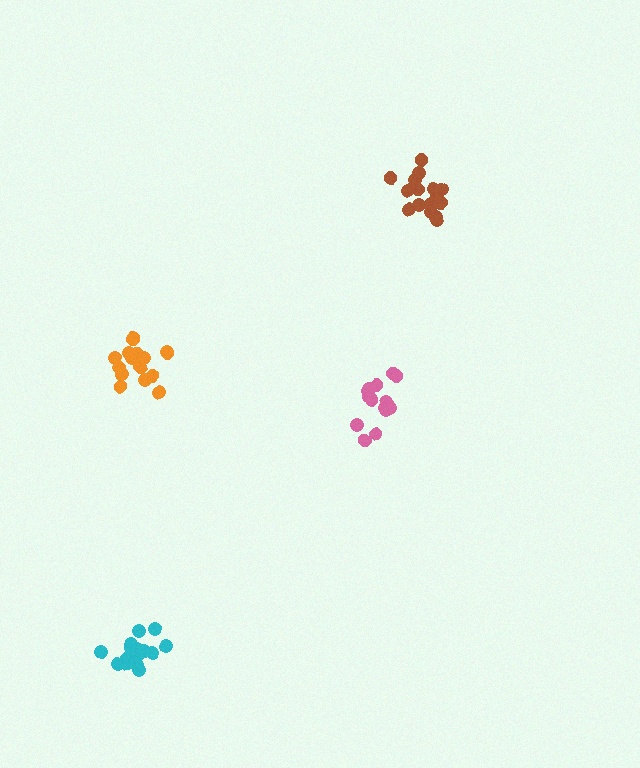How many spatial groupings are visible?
There are 4 spatial groupings.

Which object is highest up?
The brown cluster is topmost.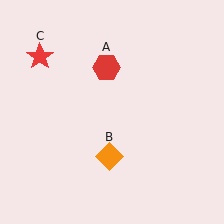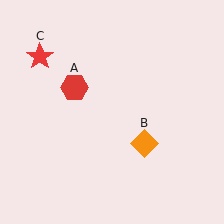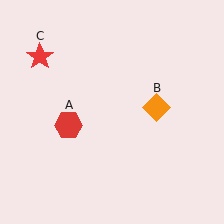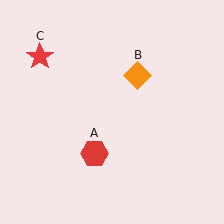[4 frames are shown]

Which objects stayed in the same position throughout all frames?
Red star (object C) remained stationary.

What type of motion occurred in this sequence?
The red hexagon (object A), orange diamond (object B) rotated counterclockwise around the center of the scene.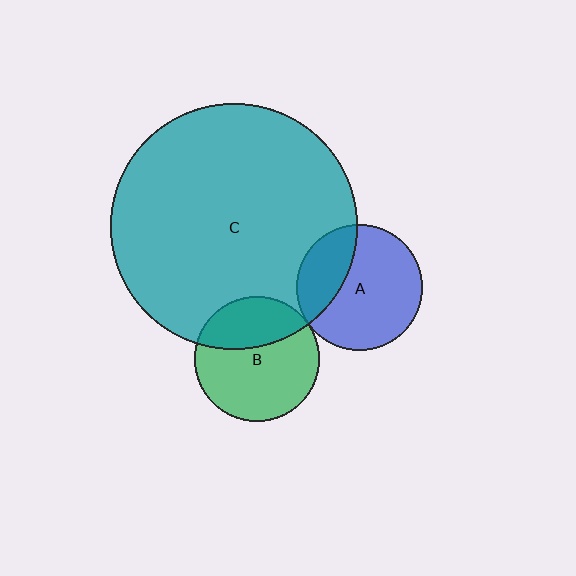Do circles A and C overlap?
Yes.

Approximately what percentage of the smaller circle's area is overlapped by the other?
Approximately 30%.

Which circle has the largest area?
Circle C (teal).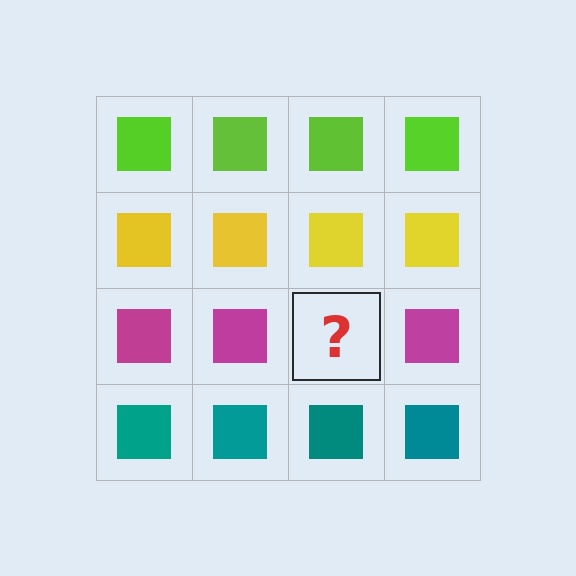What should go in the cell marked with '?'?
The missing cell should contain a magenta square.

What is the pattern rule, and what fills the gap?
The rule is that each row has a consistent color. The gap should be filled with a magenta square.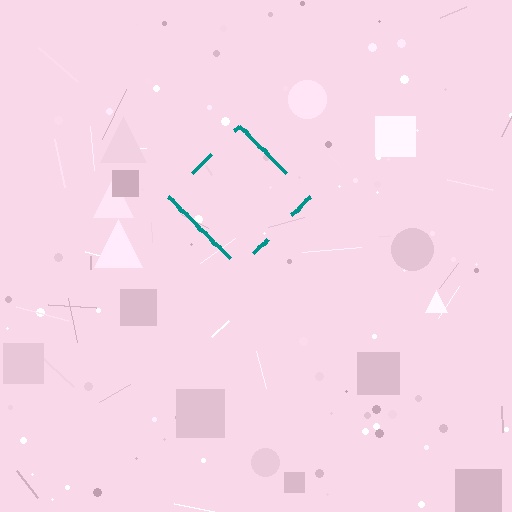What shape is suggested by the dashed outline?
The dashed outline suggests a diamond.